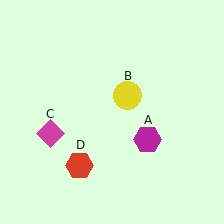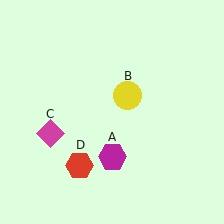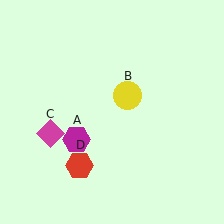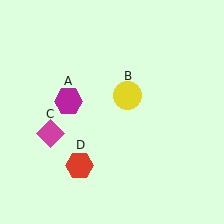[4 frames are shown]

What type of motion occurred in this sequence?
The magenta hexagon (object A) rotated clockwise around the center of the scene.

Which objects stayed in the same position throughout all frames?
Yellow circle (object B) and magenta diamond (object C) and red hexagon (object D) remained stationary.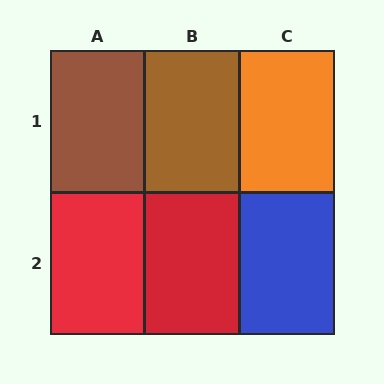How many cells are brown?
2 cells are brown.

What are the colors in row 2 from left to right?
Red, red, blue.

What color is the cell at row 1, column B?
Brown.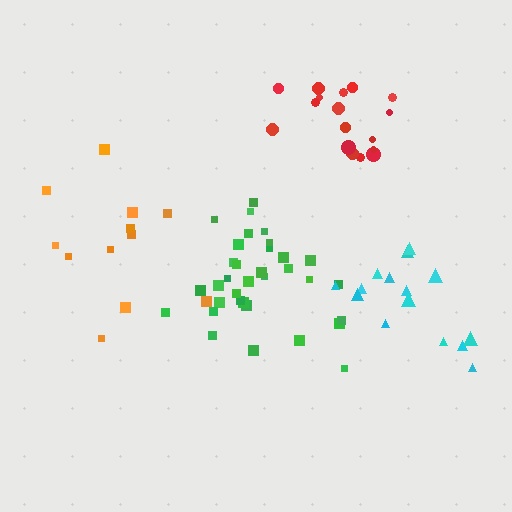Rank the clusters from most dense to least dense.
red, green, cyan, orange.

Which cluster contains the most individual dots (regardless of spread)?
Green (34).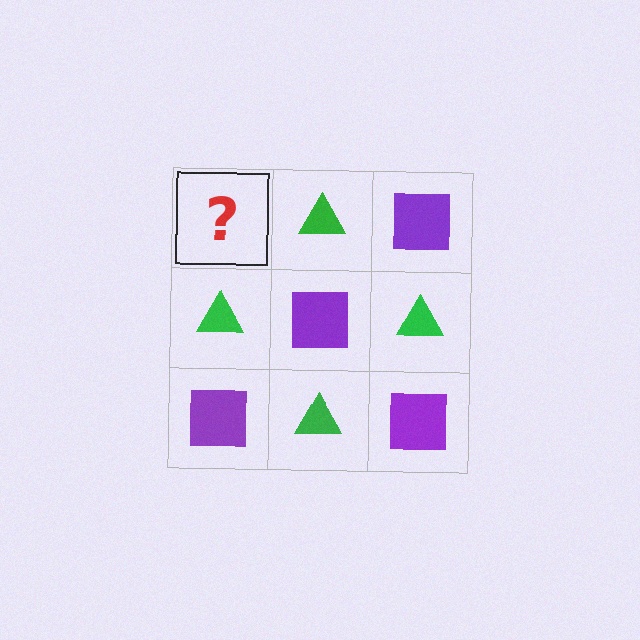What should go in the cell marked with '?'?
The missing cell should contain a purple square.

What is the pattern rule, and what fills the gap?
The rule is that it alternates purple square and green triangle in a checkerboard pattern. The gap should be filled with a purple square.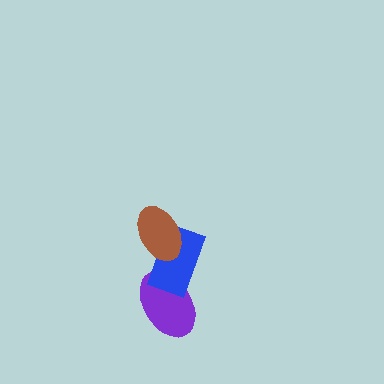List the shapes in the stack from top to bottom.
From top to bottom: the brown ellipse, the blue rectangle, the purple ellipse.